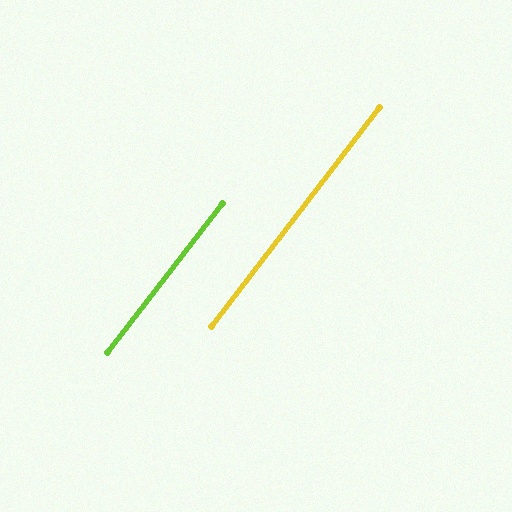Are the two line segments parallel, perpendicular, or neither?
Parallel — their directions differ by only 0.1°.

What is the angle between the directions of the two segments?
Approximately 0 degrees.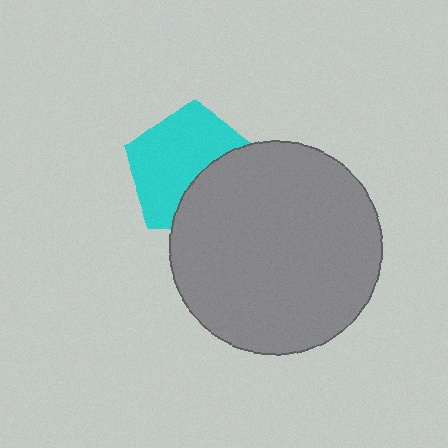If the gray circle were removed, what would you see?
You would see the complete cyan pentagon.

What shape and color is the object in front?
The object in front is a gray circle.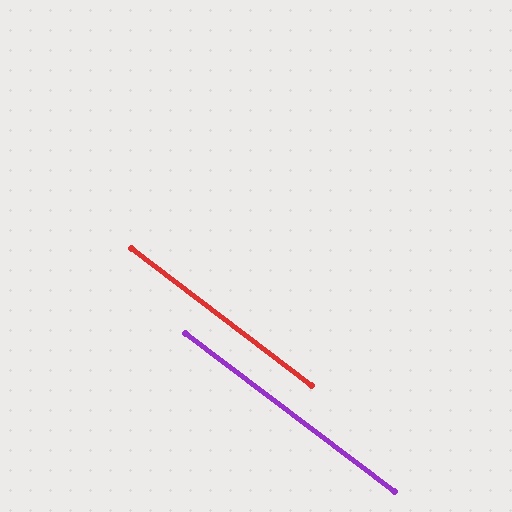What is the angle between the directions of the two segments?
Approximately 0 degrees.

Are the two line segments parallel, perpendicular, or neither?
Parallel — their directions differ by only 0.0°.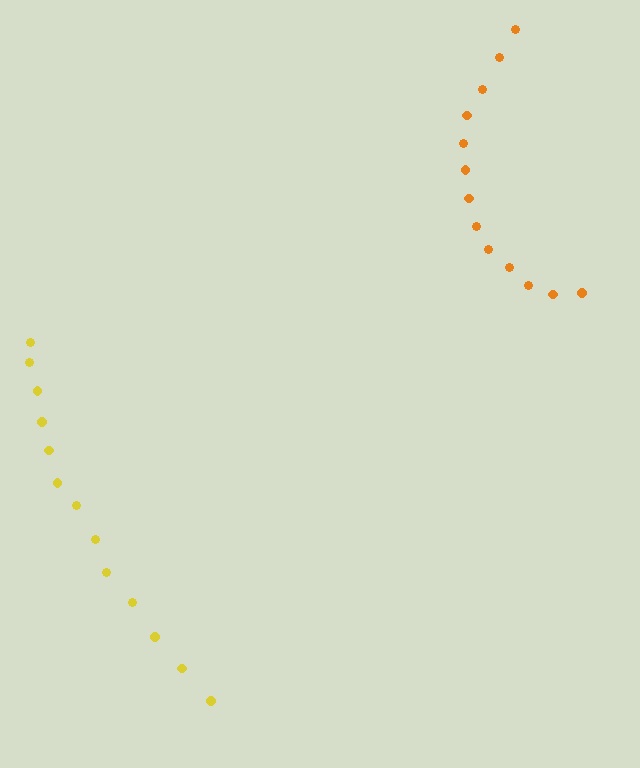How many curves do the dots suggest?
There are 2 distinct paths.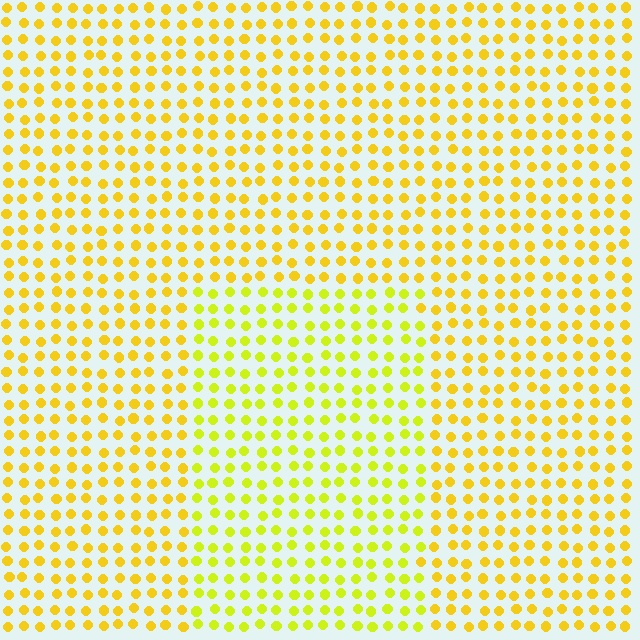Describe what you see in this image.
The image is filled with small yellow elements in a uniform arrangement. A rectangle-shaped region is visible where the elements are tinted to a slightly different hue, forming a subtle color boundary.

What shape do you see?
I see a rectangle.